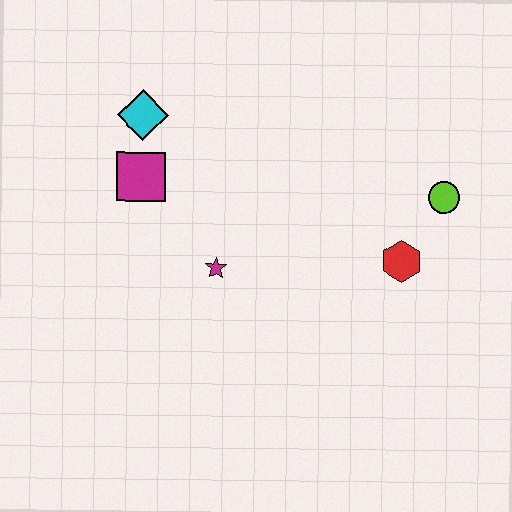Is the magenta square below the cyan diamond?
Yes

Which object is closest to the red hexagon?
The lime circle is closest to the red hexagon.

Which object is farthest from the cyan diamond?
The lime circle is farthest from the cyan diamond.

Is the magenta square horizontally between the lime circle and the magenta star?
No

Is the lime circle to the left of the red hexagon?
No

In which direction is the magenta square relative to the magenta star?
The magenta square is above the magenta star.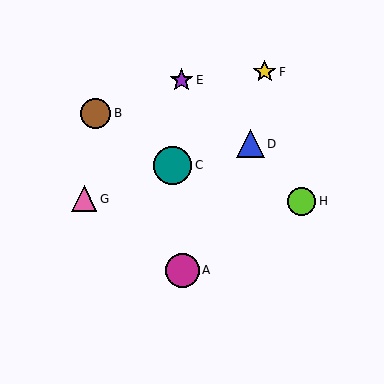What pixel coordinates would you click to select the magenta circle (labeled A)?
Click at (182, 270) to select the magenta circle A.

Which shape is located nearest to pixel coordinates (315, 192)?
The lime circle (labeled H) at (302, 201) is nearest to that location.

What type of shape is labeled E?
Shape E is a purple star.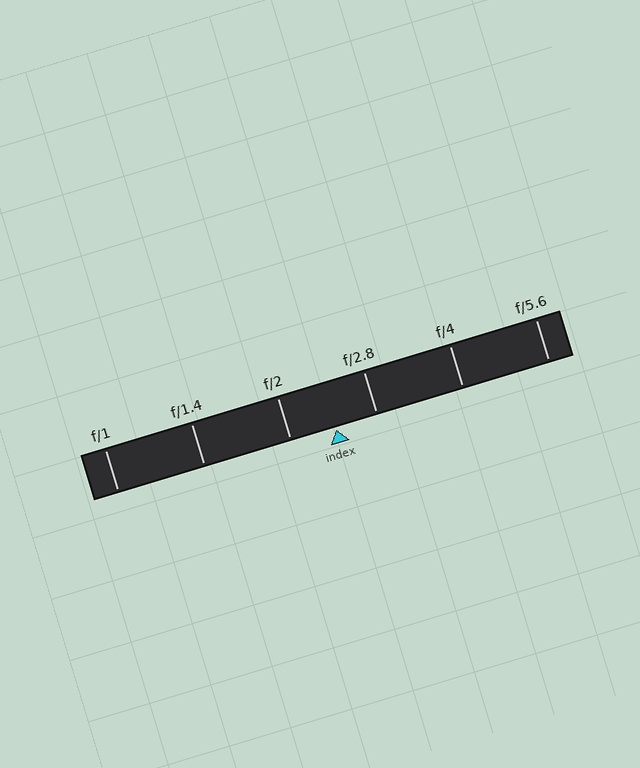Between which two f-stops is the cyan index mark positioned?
The index mark is between f/2 and f/2.8.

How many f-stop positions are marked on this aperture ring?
There are 6 f-stop positions marked.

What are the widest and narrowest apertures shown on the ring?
The widest aperture shown is f/1 and the narrowest is f/5.6.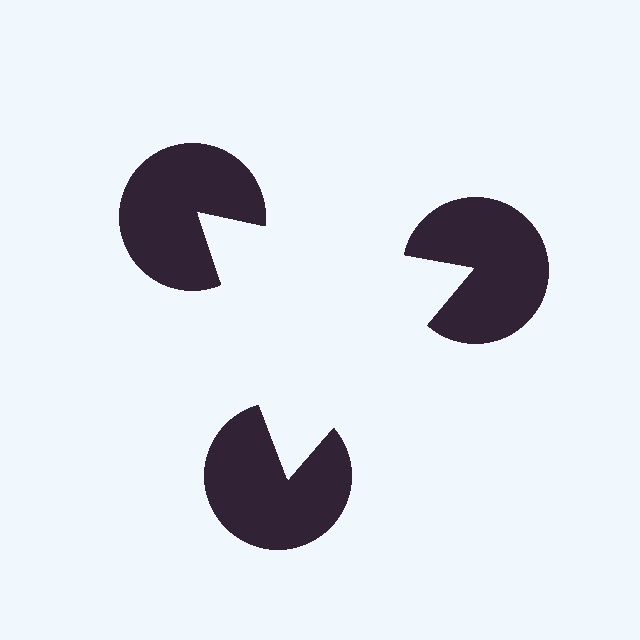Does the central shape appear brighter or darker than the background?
It typically appears slightly brighter than the background, even though no actual brightness change is drawn.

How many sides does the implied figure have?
3 sides.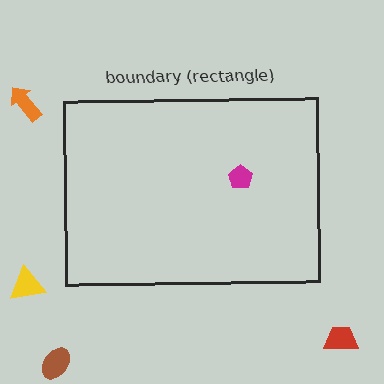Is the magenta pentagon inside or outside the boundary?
Inside.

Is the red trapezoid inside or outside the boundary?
Outside.